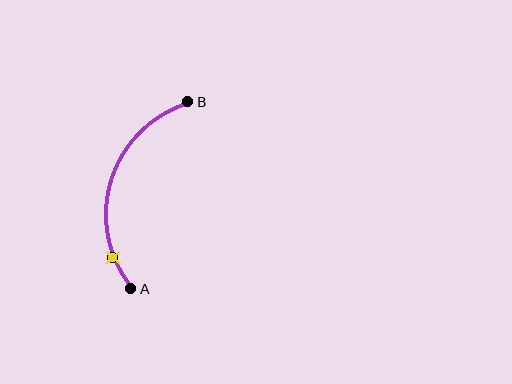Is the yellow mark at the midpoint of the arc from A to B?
No. The yellow mark lies on the arc but is closer to endpoint A. The arc midpoint would be at the point on the curve equidistant along the arc from both A and B.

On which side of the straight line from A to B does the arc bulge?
The arc bulges to the left of the straight line connecting A and B.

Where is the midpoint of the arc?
The arc midpoint is the point on the curve farthest from the straight line joining A and B. It sits to the left of that line.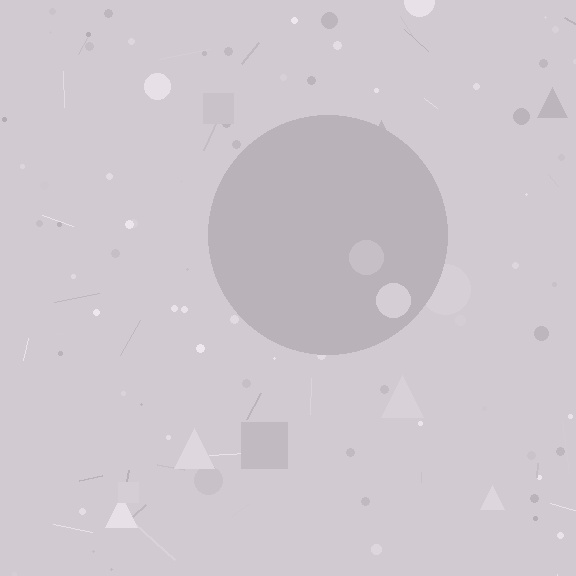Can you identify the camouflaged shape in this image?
The camouflaged shape is a circle.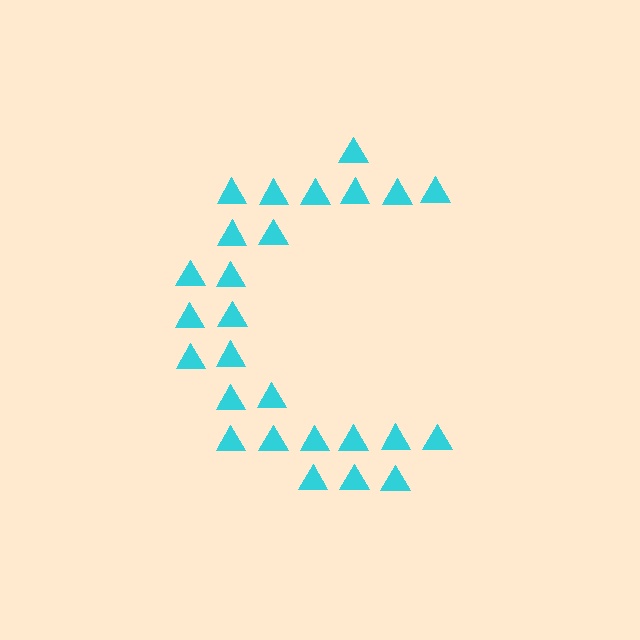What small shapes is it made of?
It is made of small triangles.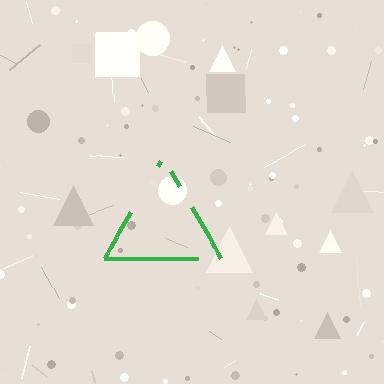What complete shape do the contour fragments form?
The contour fragments form a triangle.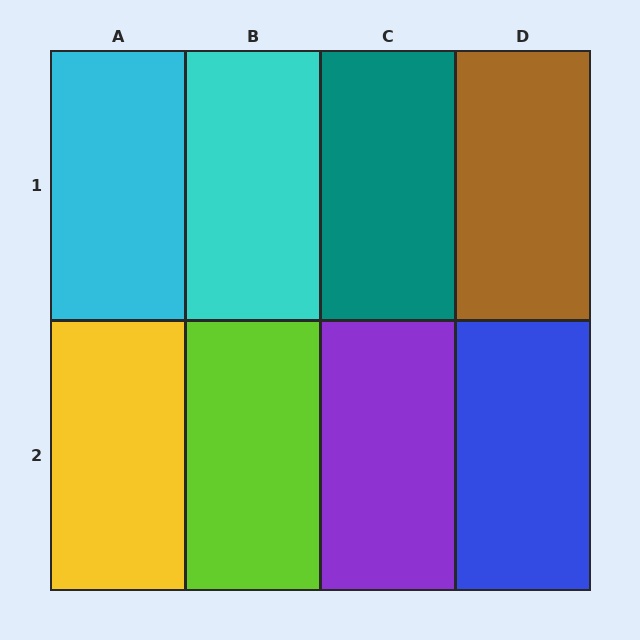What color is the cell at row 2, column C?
Purple.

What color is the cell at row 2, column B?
Lime.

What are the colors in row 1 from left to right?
Cyan, cyan, teal, brown.